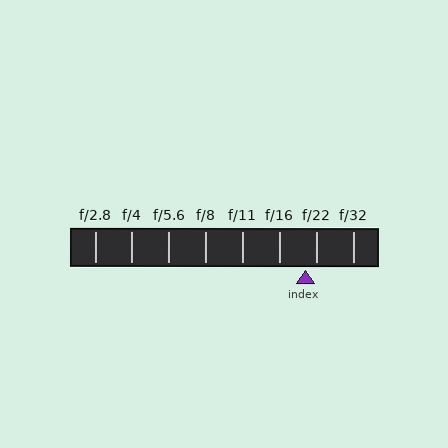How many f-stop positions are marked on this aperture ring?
There are 8 f-stop positions marked.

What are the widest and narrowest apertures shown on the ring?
The widest aperture shown is f/2.8 and the narrowest is f/32.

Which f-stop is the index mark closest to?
The index mark is closest to f/22.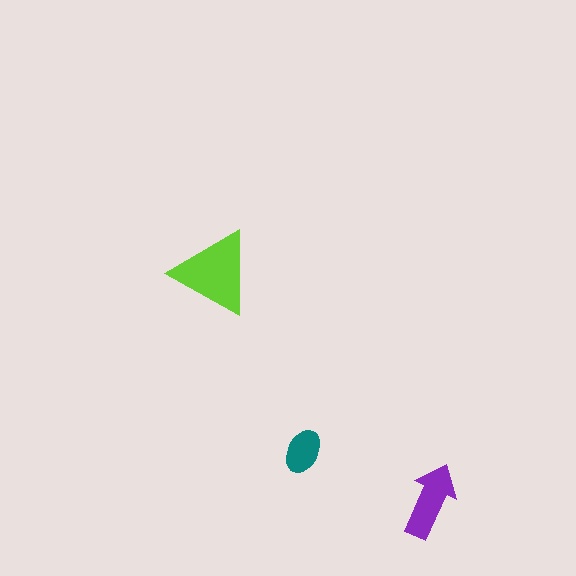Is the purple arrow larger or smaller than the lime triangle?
Smaller.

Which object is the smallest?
The teal ellipse.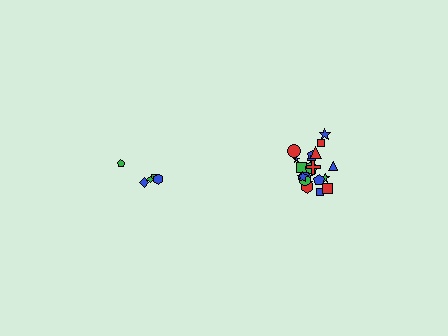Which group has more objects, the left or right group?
The right group.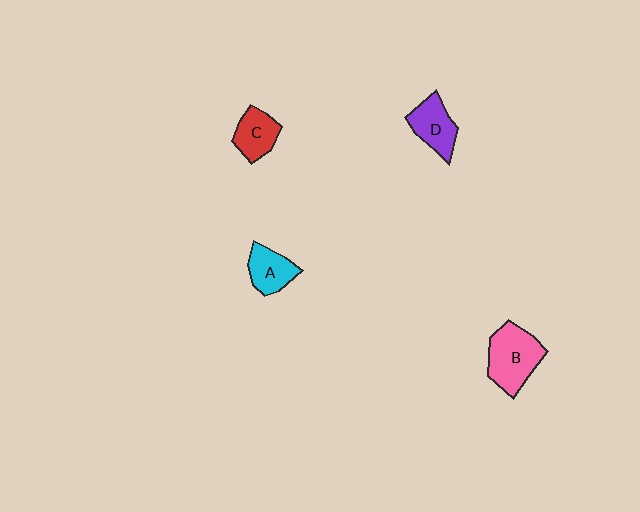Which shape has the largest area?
Shape B (pink).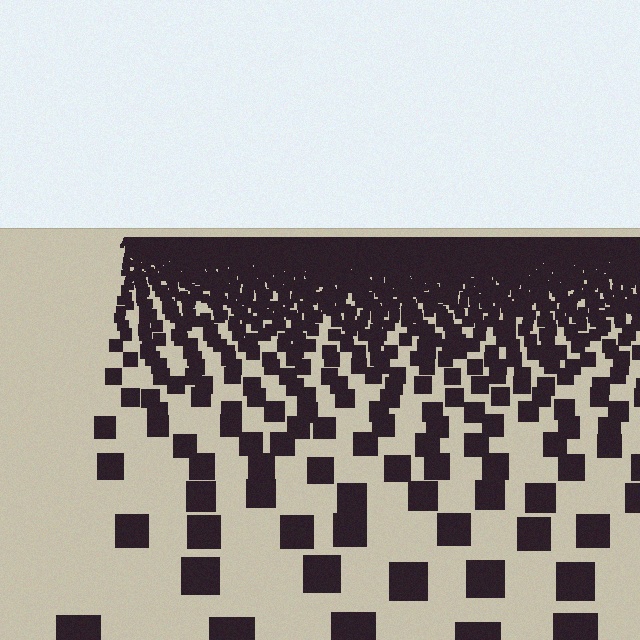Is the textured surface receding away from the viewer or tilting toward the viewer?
The surface is receding away from the viewer. Texture elements get smaller and denser toward the top.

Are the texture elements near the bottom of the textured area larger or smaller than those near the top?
Larger. Near the bottom, elements are closer to the viewer and appear at a bigger on-screen size.